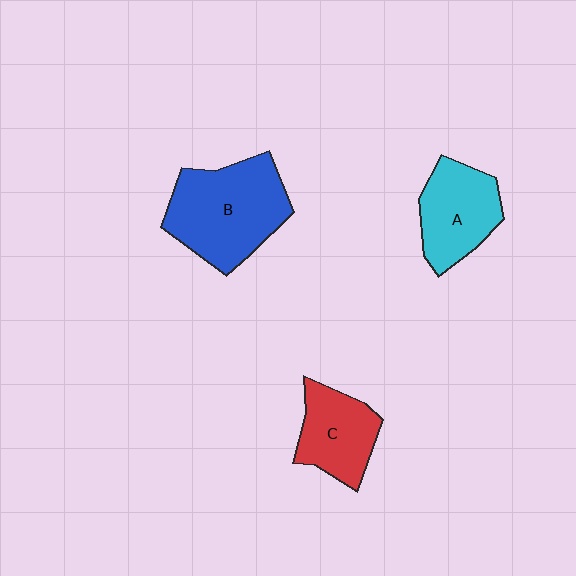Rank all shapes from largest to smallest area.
From largest to smallest: B (blue), A (cyan), C (red).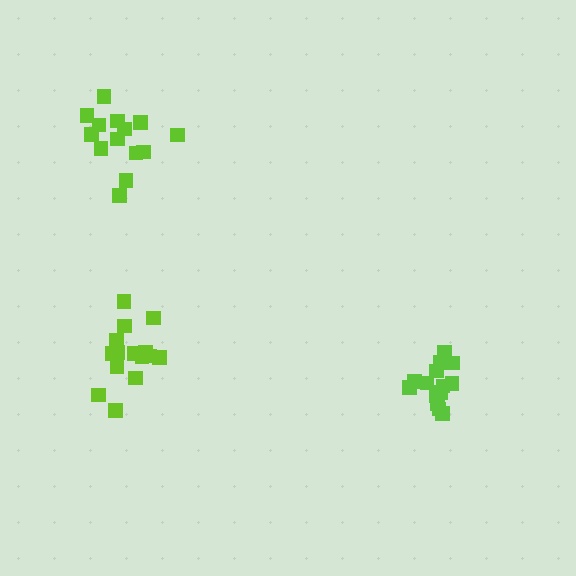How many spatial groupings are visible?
There are 3 spatial groupings.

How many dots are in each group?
Group 1: 14 dots, Group 2: 15 dots, Group 3: 15 dots (44 total).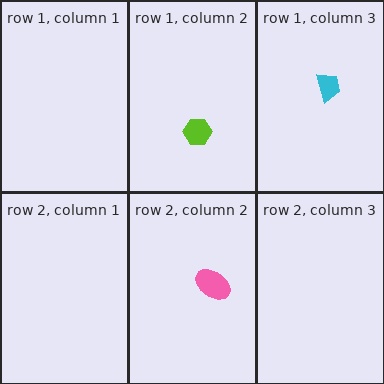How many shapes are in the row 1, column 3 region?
1.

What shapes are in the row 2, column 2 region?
The pink ellipse.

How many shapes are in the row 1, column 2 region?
1.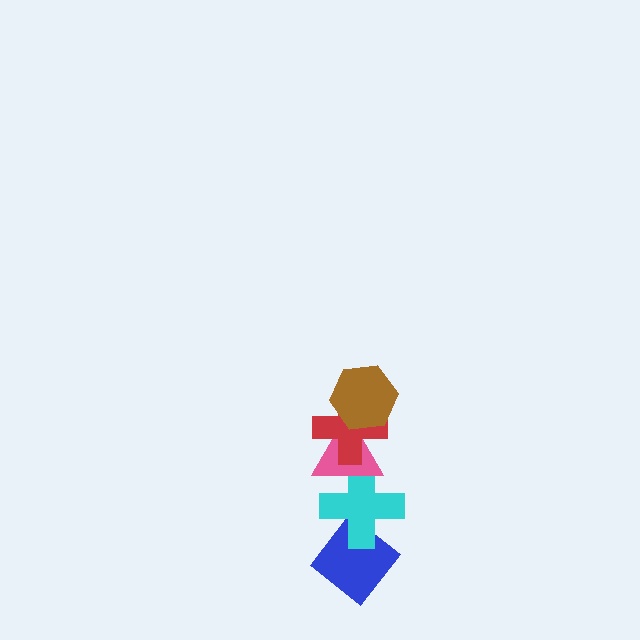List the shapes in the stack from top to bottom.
From top to bottom: the brown hexagon, the red cross, the pink triangle, the cyan cross, the blue diamond.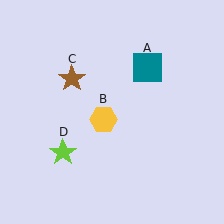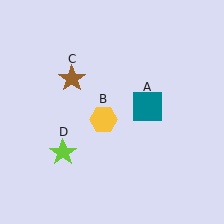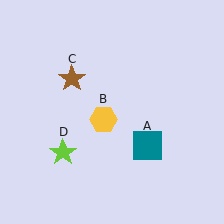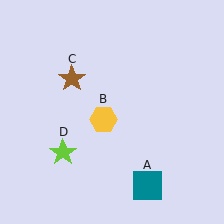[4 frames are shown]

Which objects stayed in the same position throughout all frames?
Yellow hexagon (object B) and brown star (object C) and lime star (object D) remained stationary.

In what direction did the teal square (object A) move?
The teal square (object A) moved down.